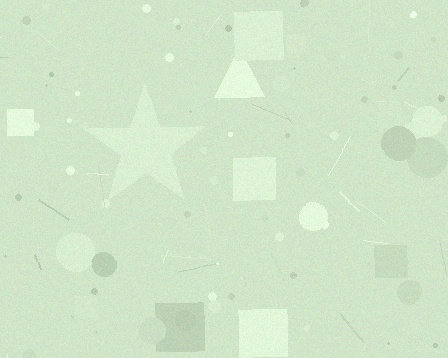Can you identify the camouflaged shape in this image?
The camouflaged shape is a star.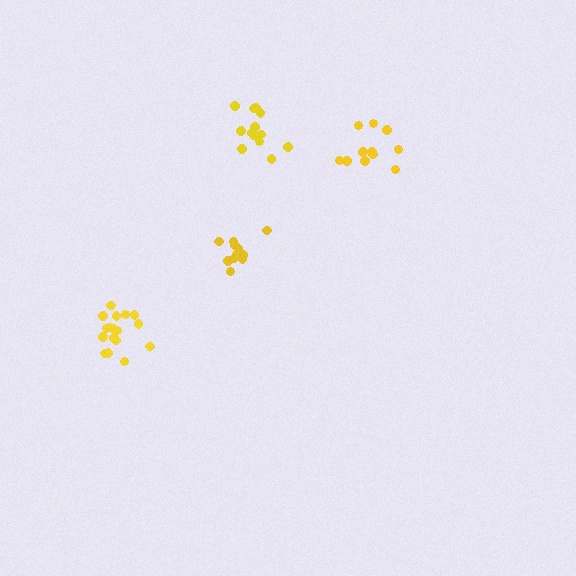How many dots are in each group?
Group 1: 11 dots, Group 2: 17 dots, Group 3: 11 dots, Group 4: 13 dots (52 total).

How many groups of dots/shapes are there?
There are 4 groups.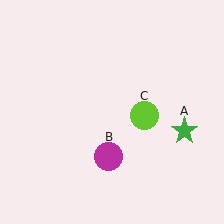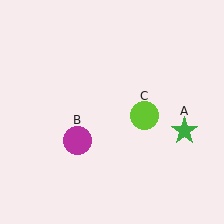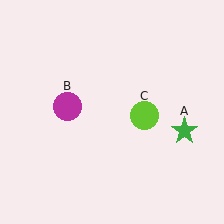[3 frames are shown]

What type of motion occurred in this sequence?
The magenta circle (object B) rotated clockwise around the center of the scene.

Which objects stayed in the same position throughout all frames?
Green star (object A) and lime circle (object C) remained stationary.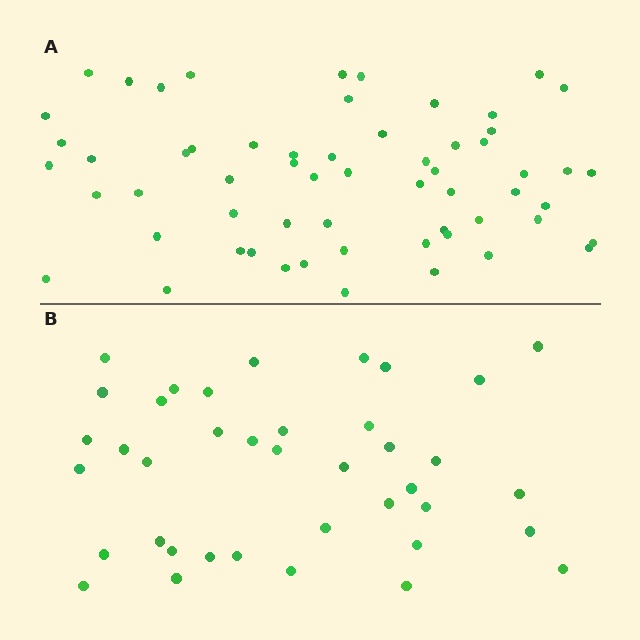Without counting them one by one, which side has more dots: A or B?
Region A (the top region) has more dots.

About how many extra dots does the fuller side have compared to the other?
Region A has approximately 20 more dots than region B.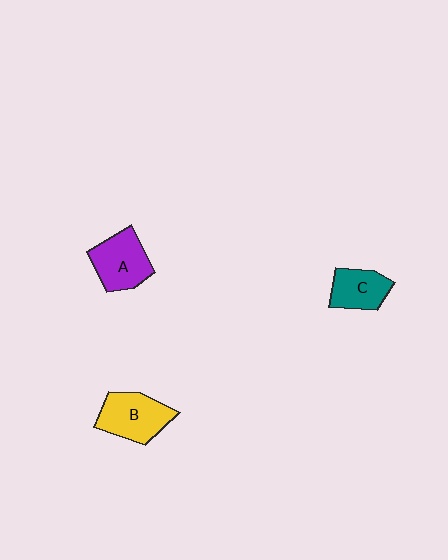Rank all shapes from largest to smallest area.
From largest to smallest: B (yellow), A (purple), C (teal).